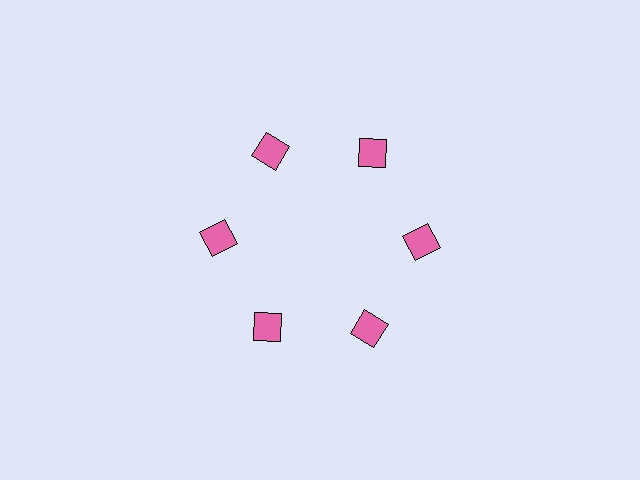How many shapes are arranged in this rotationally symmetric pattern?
There are 6 shapes, arranged in 6 groups of 1.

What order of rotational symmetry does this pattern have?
This pattern has 6-fold rotational symmetry.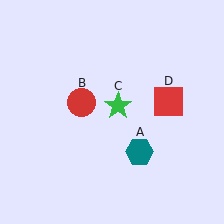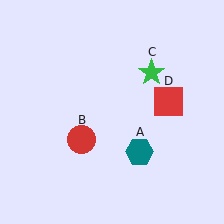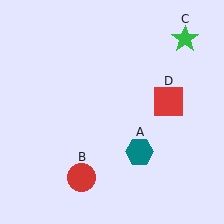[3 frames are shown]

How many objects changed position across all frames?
2 objects changed position: red circle (object B), green star (object C).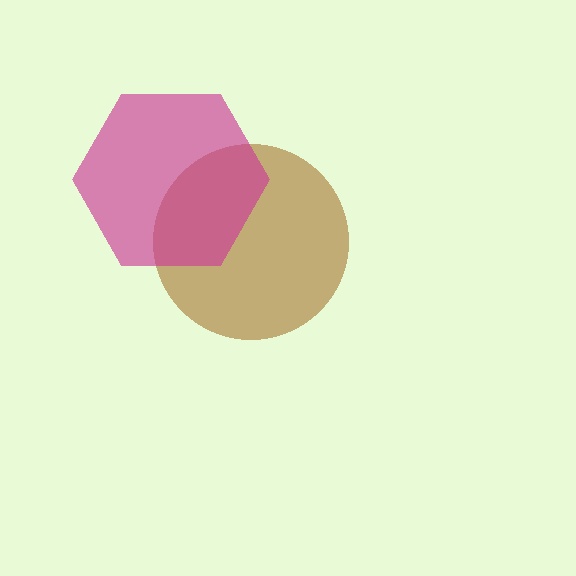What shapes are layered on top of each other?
The layered shapes are: a brown circle, a magenta hexagon.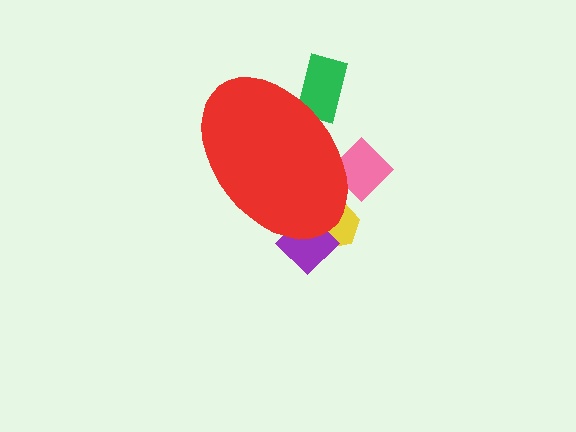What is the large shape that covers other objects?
A red ellipse.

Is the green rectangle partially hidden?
Yes, the green rectangle is partially hidden behind the red ellipse.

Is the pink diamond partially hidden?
Yes, the pink diamond is partially hidden behind the red ellipse.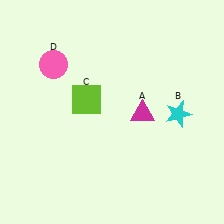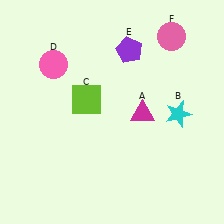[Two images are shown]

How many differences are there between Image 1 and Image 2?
There are 2 differences between the two images.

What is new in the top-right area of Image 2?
A purple pentagon (E) was added in the top-right area of Image 2.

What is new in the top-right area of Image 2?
A pink circle (F) was added in the top-right area of Image 2.